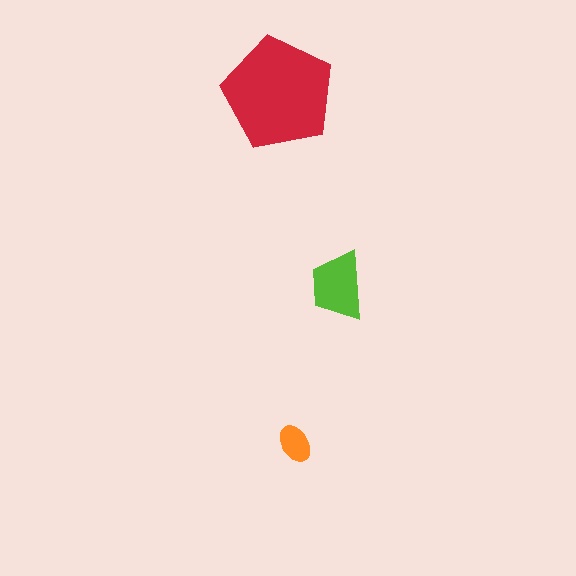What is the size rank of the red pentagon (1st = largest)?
1st.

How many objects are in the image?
There are 3 objects in the image.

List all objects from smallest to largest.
The orange ellipse, the lime trapezoid, the red pentagon.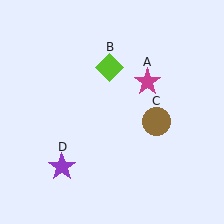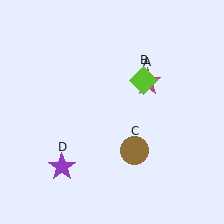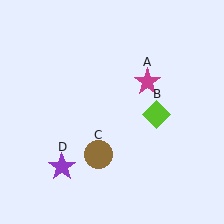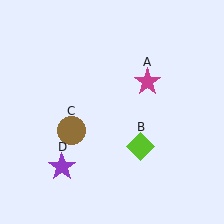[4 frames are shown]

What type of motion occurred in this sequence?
The lime diamond (object B), brown circle (object C) rotated clockwise around the center of the scene.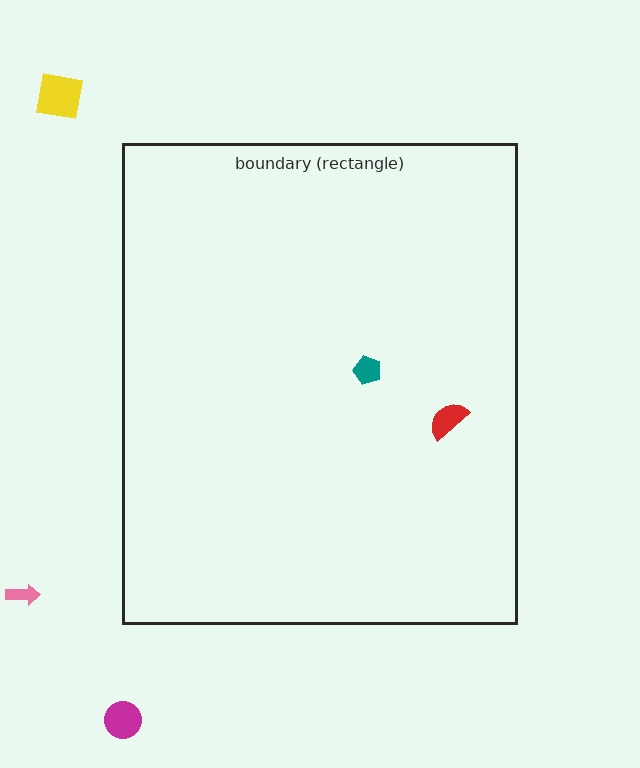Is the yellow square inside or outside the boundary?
Outside.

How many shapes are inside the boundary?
2 inside, 3 outside.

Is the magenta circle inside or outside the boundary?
Outside.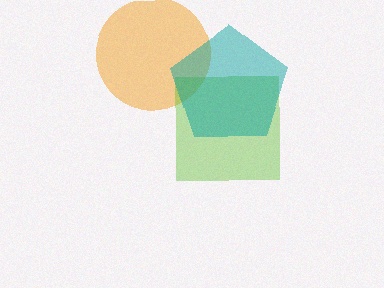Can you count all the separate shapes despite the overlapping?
Yes, there are 3 separate shapes.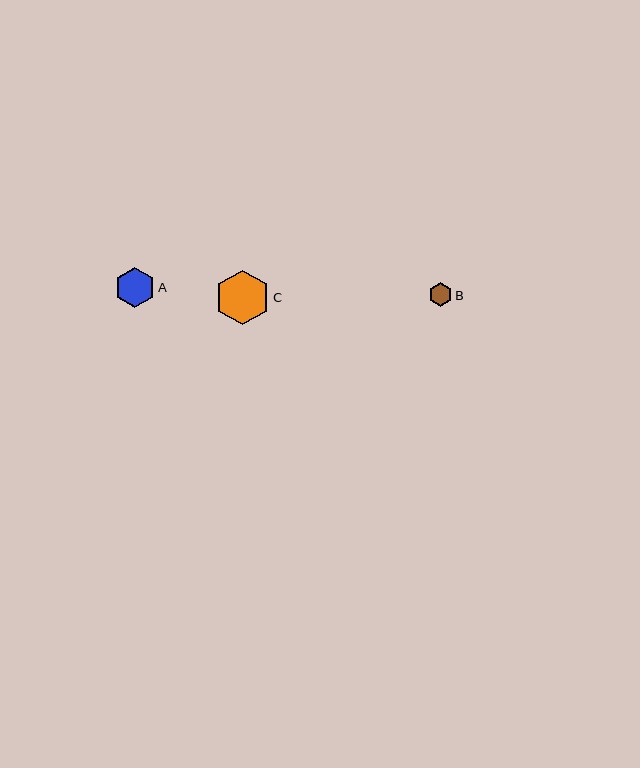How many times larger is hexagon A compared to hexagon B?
Hexagon A is approximately 1.7 times the size of hexagon B.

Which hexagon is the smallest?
Hexagon B is the smallest with a size of approximately 24 pixels.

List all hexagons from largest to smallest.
From largest to smallest: C, A, B.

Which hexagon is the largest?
Hexagon C is the largest with a size of approximately 55 pixels.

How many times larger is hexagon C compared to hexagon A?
Hexagon C is approximately 1.4 times the size of hexagon A.